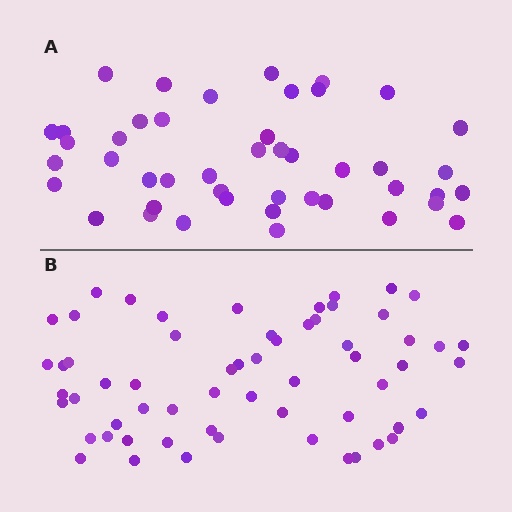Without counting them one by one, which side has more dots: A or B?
Region B (the bottom region) has more dots.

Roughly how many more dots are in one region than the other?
Region B has approximately 15 more dots than region A.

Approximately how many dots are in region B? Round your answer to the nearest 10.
About 60 dots.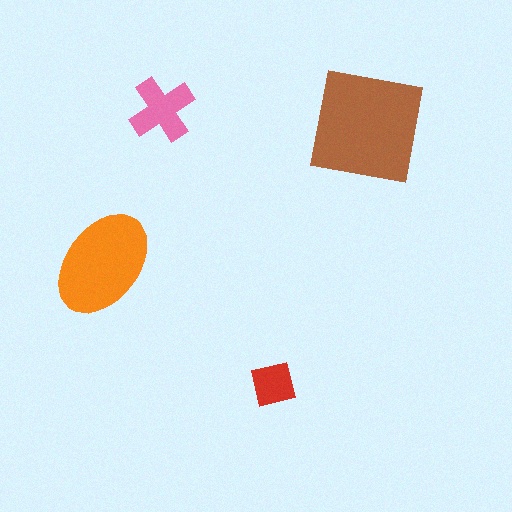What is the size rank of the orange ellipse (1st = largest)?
2nd.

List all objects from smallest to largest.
The red square, the pink cross, the orange ellipse, the brown square.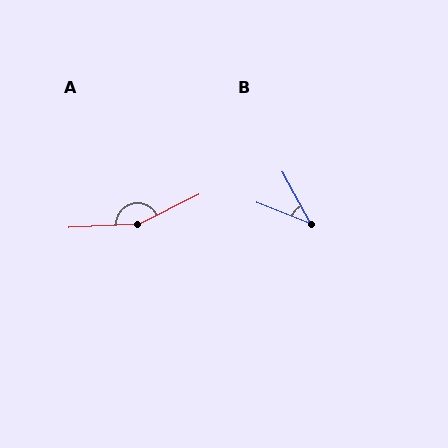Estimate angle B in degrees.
Approximately 40 degrees.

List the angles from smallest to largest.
B (40°), A (157°).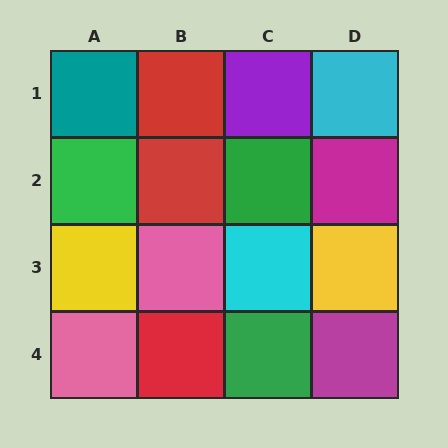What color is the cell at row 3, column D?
Yellow.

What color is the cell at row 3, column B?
Pink.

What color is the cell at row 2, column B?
Red.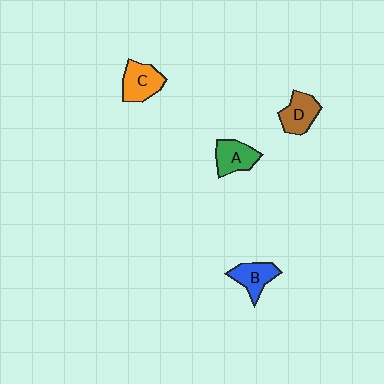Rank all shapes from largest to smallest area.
From largest to smallest: C (orange), D (brown), A (green), B (blue).